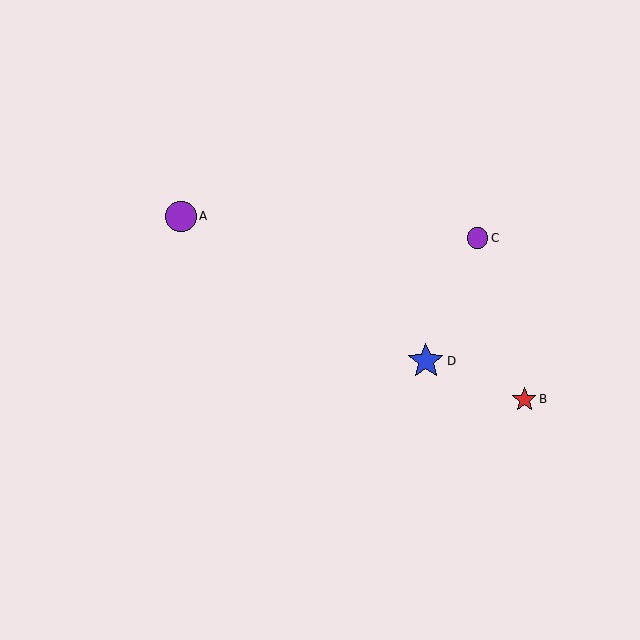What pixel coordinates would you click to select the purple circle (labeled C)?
Click at (478, 238) to select the purple circle C.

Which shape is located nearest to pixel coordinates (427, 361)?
The blue star (labeled D) at (426, 361) is nearest to that location.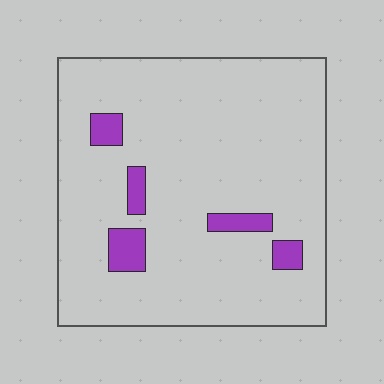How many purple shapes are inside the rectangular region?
5.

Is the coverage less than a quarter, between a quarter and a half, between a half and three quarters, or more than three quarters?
Less than a quarter.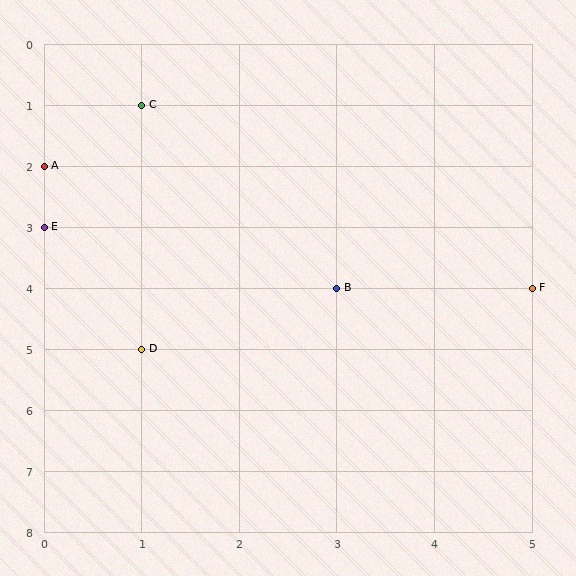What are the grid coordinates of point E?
Point E is at grid coordinates (0, 3).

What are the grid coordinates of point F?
Point F is at grid coordinates (5, 4).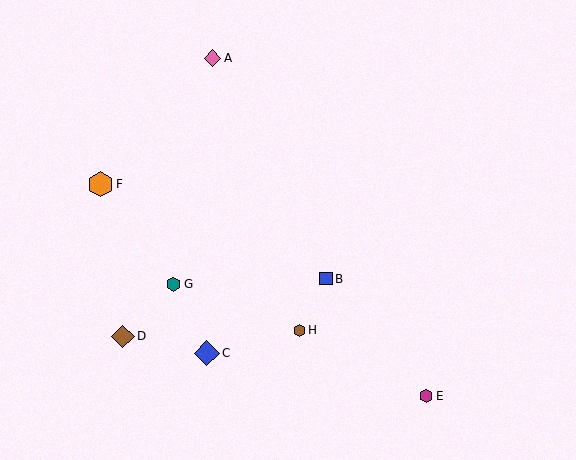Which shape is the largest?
The blue diamond (labeled C) is the largest.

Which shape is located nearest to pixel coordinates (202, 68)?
The pink diamond (labeled A) at (212, 58) is nearest to that location.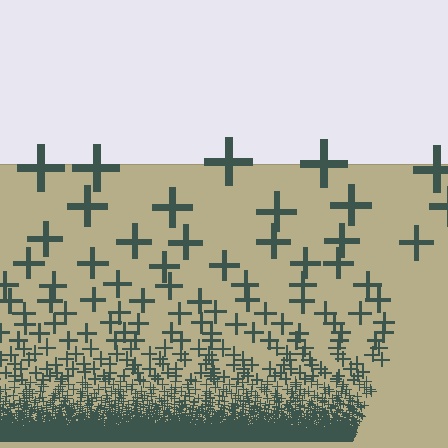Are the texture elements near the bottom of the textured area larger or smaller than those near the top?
Smaller. The gradient is inverted — elements near the bottom are smaller and denser.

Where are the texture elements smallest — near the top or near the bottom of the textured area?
Near the bottom.